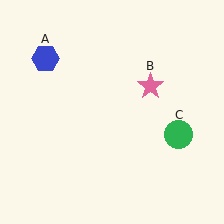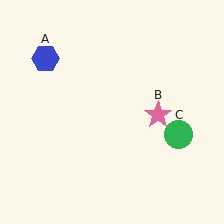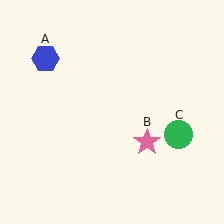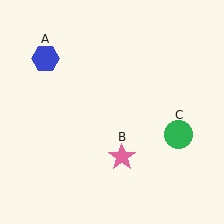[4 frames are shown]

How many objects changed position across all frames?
1 object changed position: pink star (object B).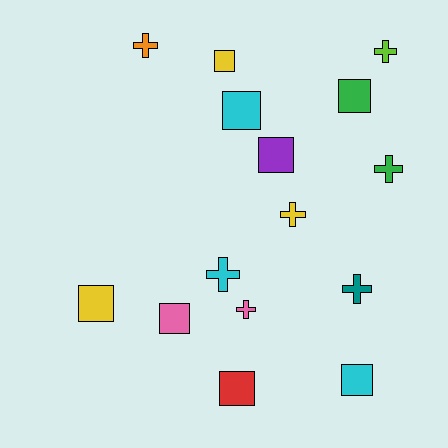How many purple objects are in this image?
There is 1 purple object.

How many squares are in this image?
There are 8 squares.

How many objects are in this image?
There are 15 objects.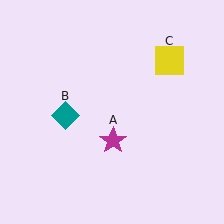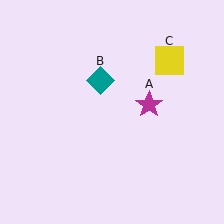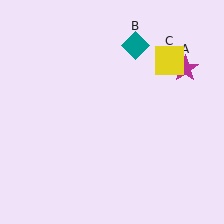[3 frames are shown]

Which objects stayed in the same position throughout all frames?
Yellow square (object C) remained stationary.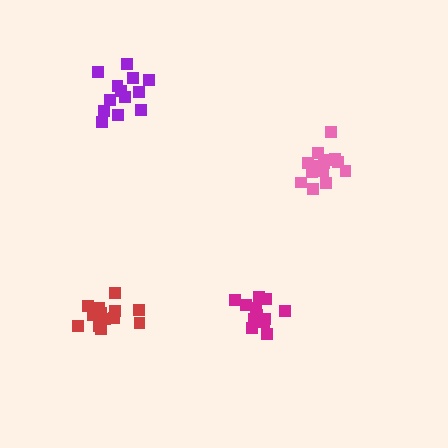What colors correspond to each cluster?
The clusters are colored: pink, magenta, purple, red.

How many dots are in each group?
Group 1: 14 dots, Group 2: 13 dots, Group 3: 13 dots, Group 4: 13 dots (53 total).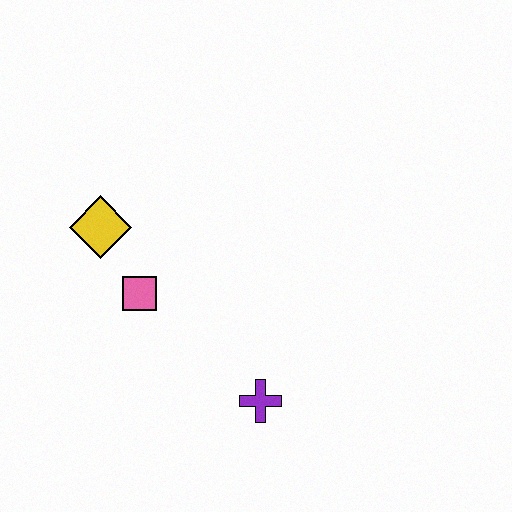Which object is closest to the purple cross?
The pink square is closest to the purple cross.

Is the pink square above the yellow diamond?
No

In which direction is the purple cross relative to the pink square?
The purple cross is to the right of the pink square.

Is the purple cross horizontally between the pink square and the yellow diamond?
No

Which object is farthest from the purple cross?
The yellow diamond is farthest from the purple cross.